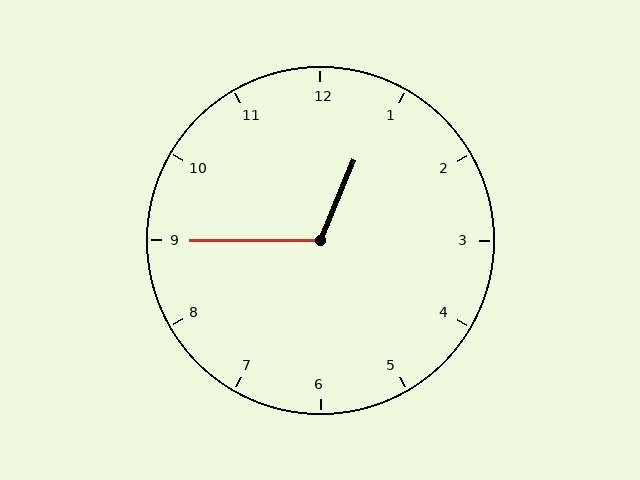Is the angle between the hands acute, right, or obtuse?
It is obtuse.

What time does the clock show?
12:45.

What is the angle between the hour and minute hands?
Approximately 112 degrees.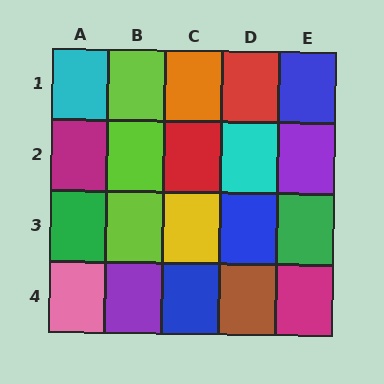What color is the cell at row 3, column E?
Green.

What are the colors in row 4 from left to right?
Pink, purple, blue, brown, magenta.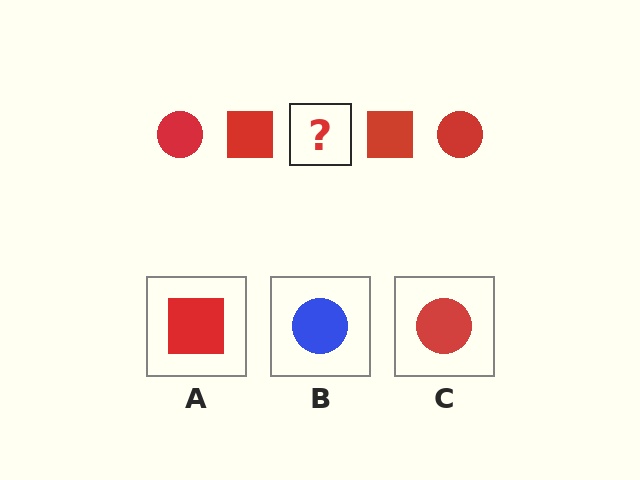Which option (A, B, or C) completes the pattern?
C.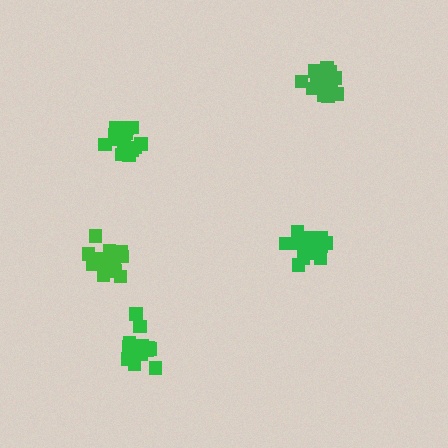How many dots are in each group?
Group 1: 18 dots, Group 2: 17 dots, Group 3: 20 dots, Group 4: 16 dots, Group 5: 17 dots (88 total).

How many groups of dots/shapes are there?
There are 5 groups.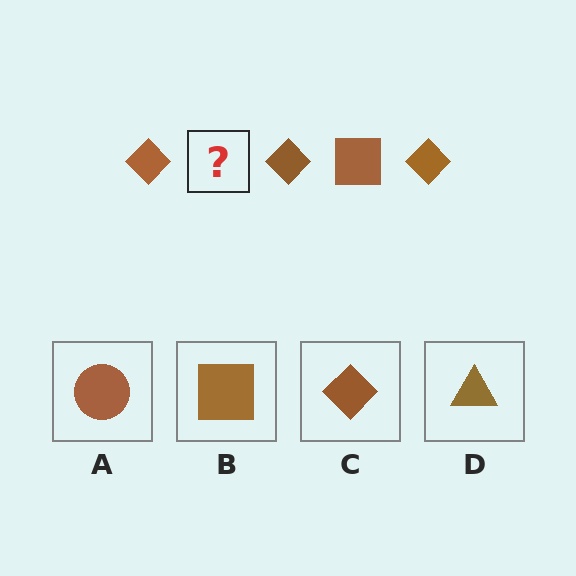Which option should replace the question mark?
Option B.